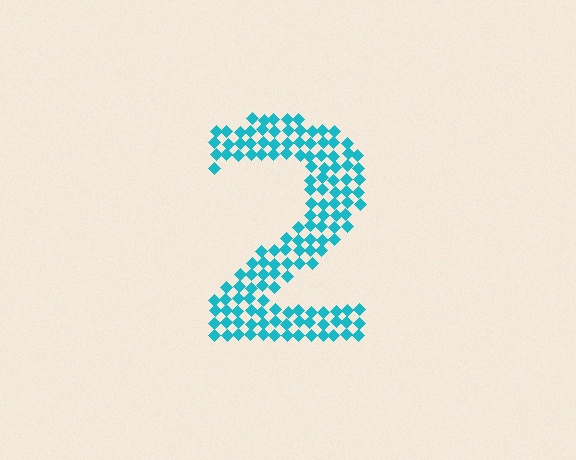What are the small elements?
The small elements are diamonds.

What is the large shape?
The large shape is the digit 2.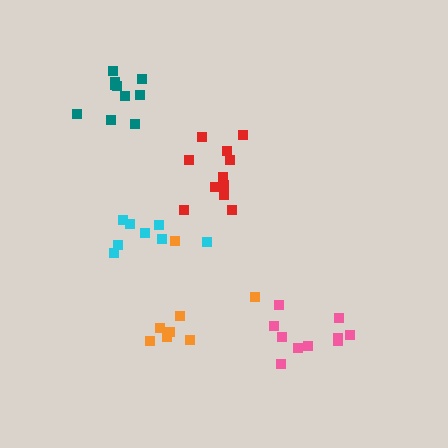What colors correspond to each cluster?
The clusters are colored: pink, cyan, red, orange, teal.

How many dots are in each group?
Group 1: 10 dots, Group 2: 8 dots, Group 3: 11 dots, Group 4: 8 dots, Group 5: 10 dots (47 total).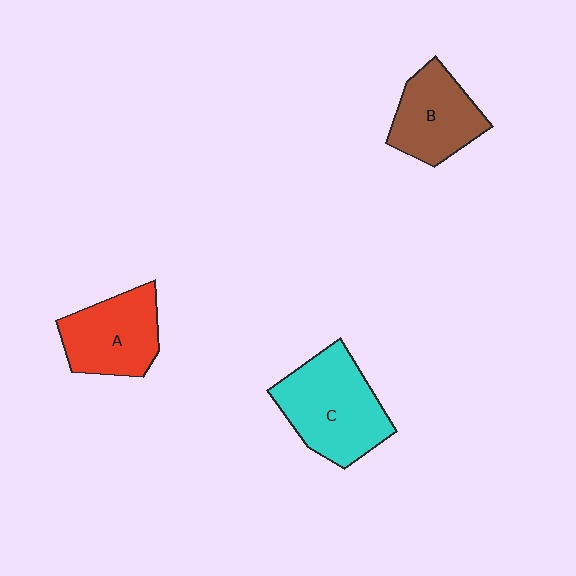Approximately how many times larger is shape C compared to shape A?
Approximately 1.3 times.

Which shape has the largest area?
Shape C (cyan).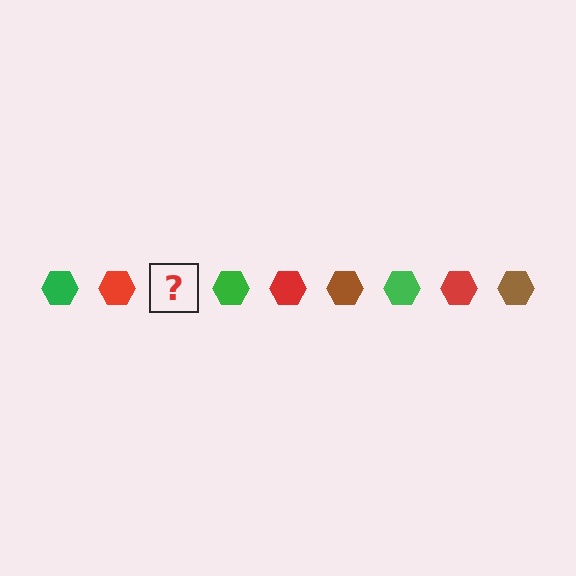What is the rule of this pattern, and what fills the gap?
The rule is that the pattern cycles through green, red, brown hexagons. The gap should be filled with a brown hexagon.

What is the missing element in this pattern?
The missing element is a brown hexagon.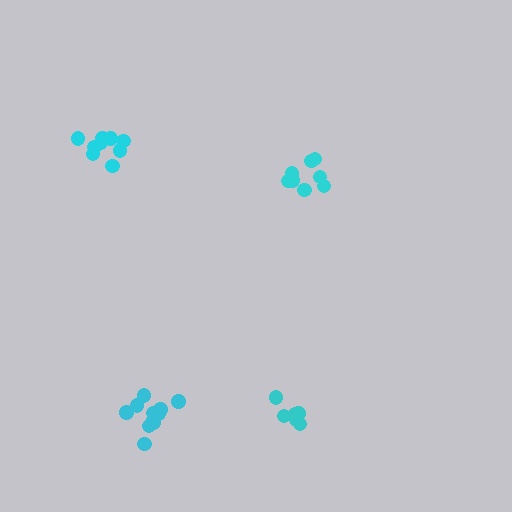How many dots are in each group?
Group 1: 9 dots, Group 2: 12 dots, Group 3: 6 dots, Group 4: 8 dots (35 total).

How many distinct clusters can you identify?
There are 4 distinct clusters.